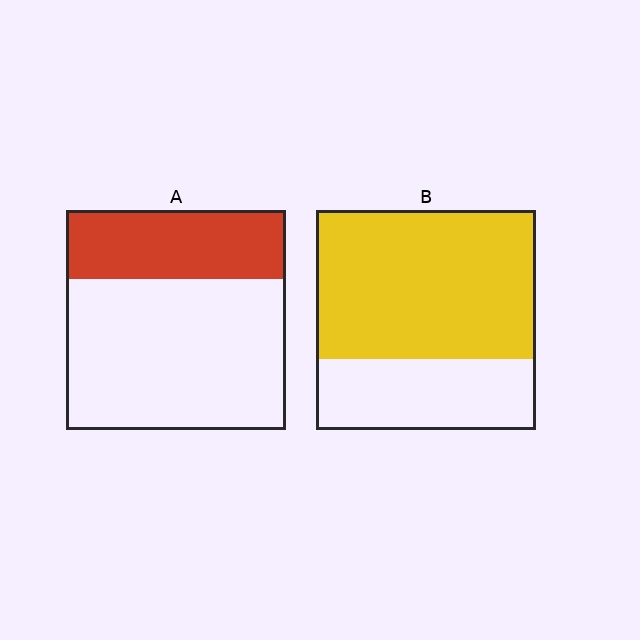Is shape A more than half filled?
No.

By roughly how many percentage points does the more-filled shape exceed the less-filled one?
By roughly 35 percentage points (B over A).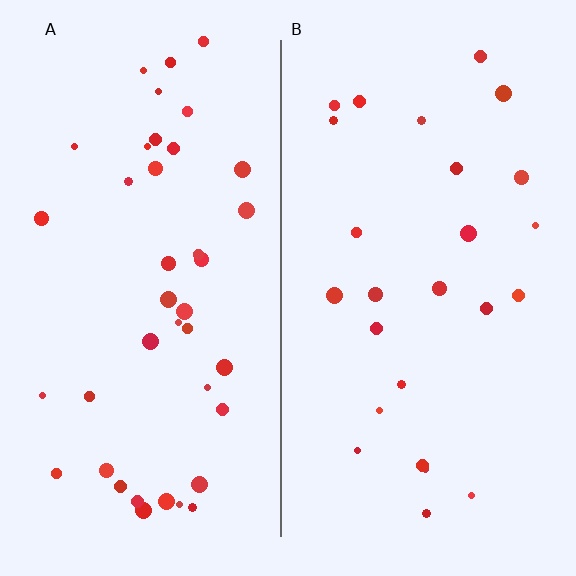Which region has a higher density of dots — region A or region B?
A (the left).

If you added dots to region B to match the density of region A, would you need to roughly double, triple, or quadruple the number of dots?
Approximately double.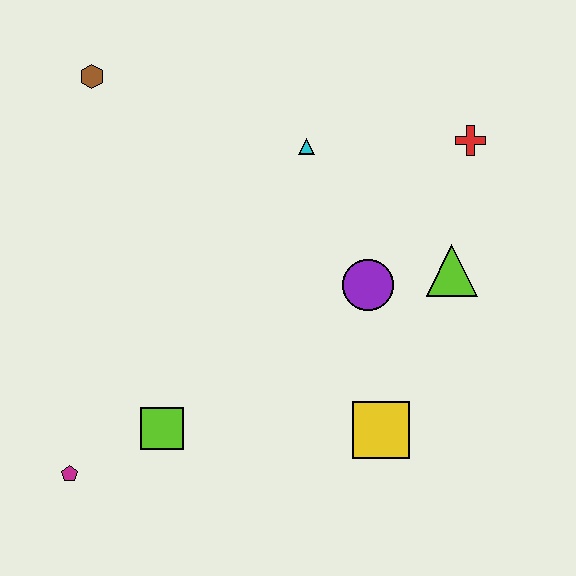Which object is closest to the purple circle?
The lime triangle is closest to the purple circle.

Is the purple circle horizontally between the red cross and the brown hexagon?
Yes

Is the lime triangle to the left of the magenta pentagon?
No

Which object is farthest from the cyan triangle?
The magenta pentagon is farthest from the cyan triangle.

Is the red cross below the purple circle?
No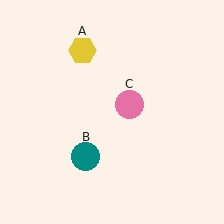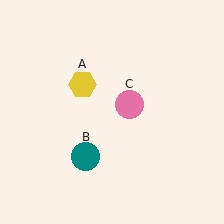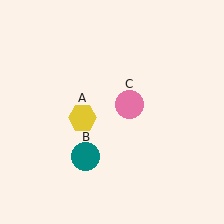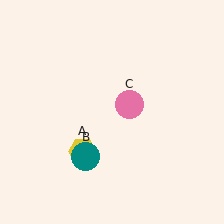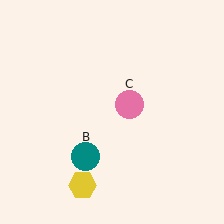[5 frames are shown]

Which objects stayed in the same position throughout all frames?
Teal circle (object B) and pink circle (object C) remained stationary.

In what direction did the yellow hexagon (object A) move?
The yellow hexagon (object A) moved down.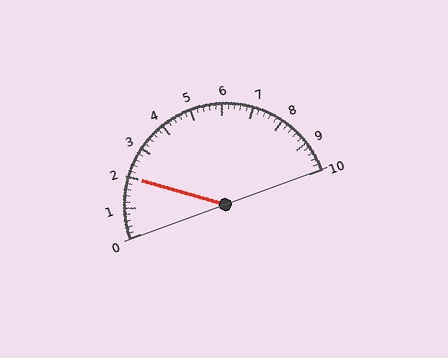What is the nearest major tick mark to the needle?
The nearest major tick mark is 2.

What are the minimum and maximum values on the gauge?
The gauge ranges from 0 to 10.